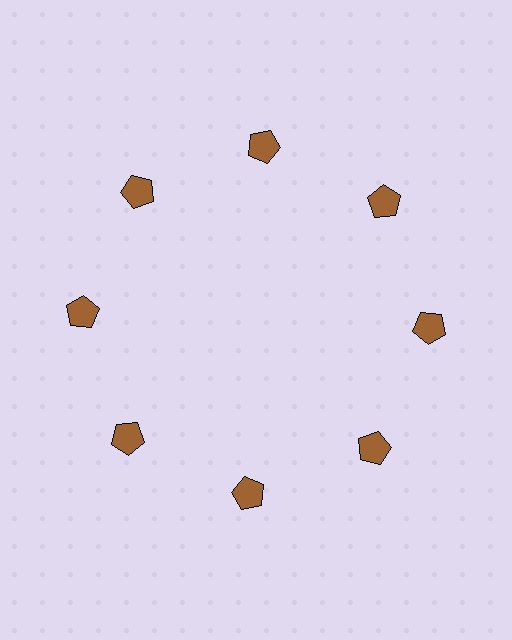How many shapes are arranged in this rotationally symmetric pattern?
There are 8 shapes, arranged in 8 groups of 1.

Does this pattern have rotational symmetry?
Yes, this pattern has 8-fold rotational symmetry. It looks the same after rotating 45 degrees around the center.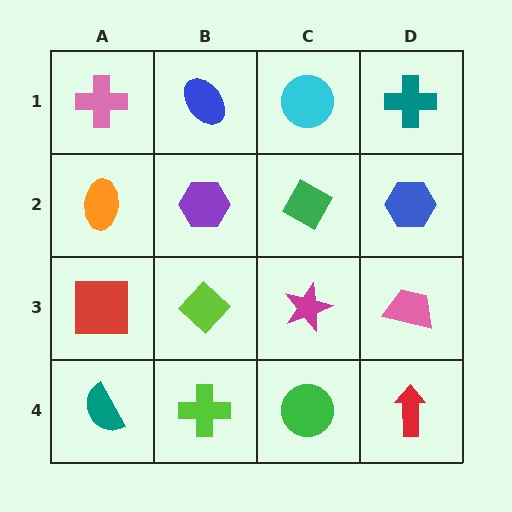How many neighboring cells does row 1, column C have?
3.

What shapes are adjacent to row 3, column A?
An orange ellipse (row 2, column A), a teal semicircle (row 4, column A), a lime diamond (row 3, column B).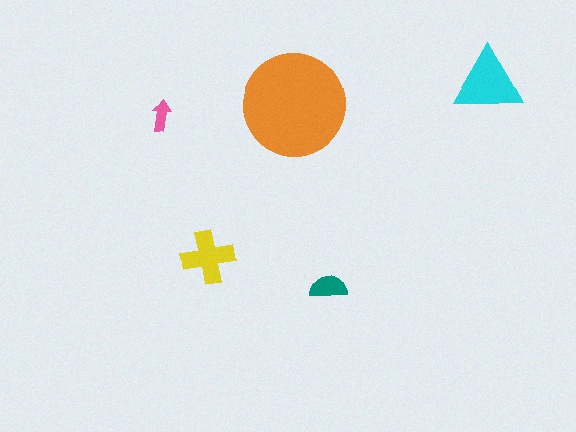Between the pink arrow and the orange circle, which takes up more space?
The orange circle.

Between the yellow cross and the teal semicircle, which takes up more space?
The yellow cross.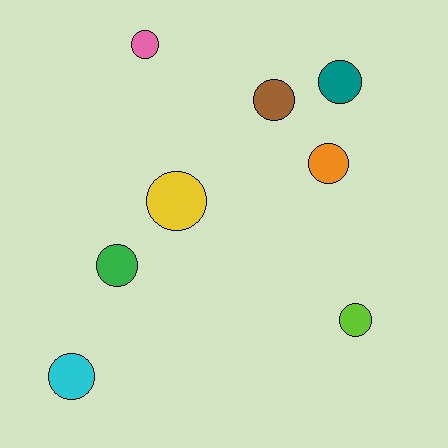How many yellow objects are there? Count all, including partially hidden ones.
There is 1 yellow object.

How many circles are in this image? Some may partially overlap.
There are 8 circles.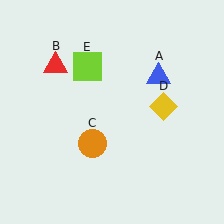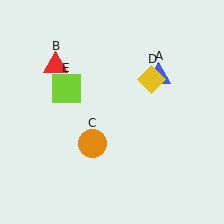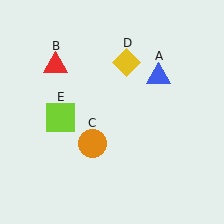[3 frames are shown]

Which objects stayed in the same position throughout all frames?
Blue triangle (object A) and red triangle (object B) and orange circle (object C) remained stationary.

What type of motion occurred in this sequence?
The yellow diamond (object D), lime square (object E) rotated counterclockwise around the center of the scene.